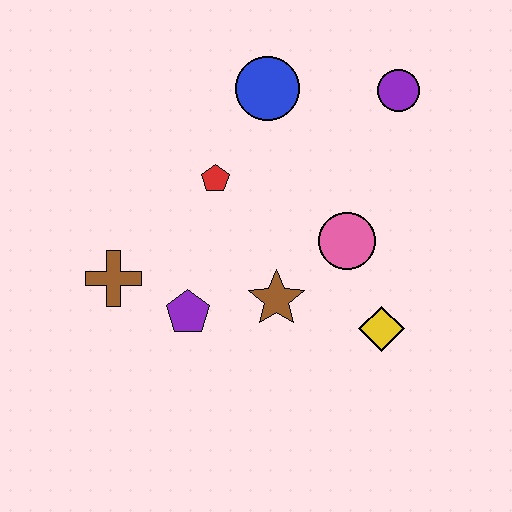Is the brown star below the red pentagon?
Yes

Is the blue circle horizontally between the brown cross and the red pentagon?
No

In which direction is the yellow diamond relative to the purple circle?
The yellow diamond is below the purple circle.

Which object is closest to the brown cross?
The purple pentagon is closest to the brown cross.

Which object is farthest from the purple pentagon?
The purple circle is farthest from the purple pentagon.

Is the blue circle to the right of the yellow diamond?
No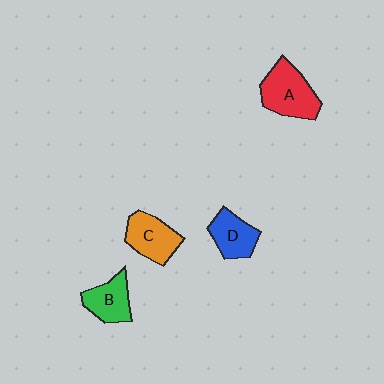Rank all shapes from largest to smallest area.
From largest to smallest: A (red), C (orange), D (blue), B (green).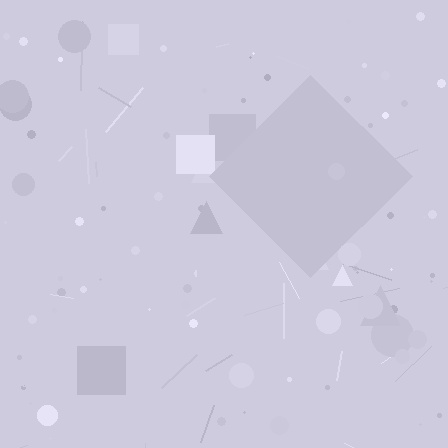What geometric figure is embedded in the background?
A diamond is embedded in the background.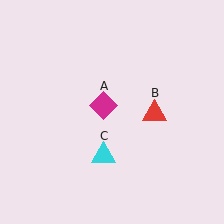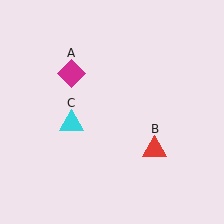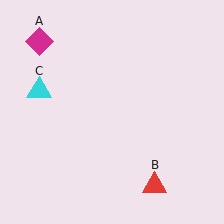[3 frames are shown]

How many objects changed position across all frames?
3 objects changed position: magenta diamond (object A), red triangle (object B), cyan triangle (object C).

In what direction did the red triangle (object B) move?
The red triangle (object B) moved down.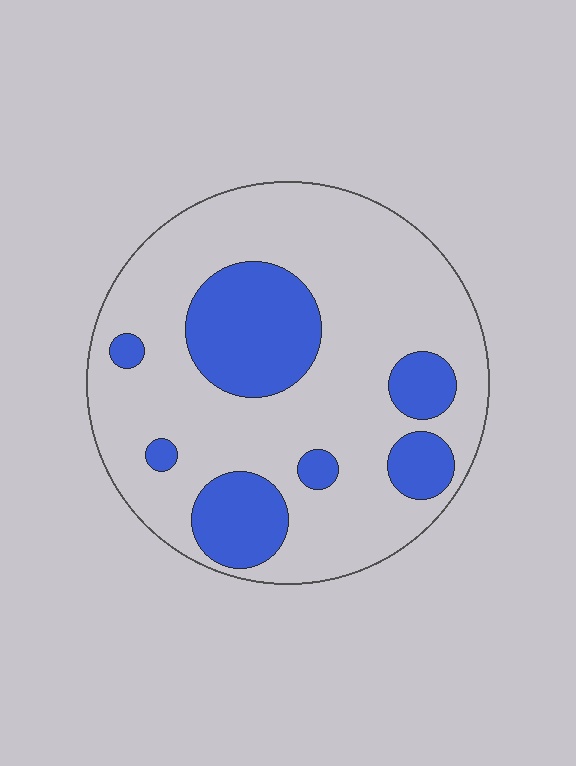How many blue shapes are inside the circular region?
7.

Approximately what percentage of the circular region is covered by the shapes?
Approximately 25%.